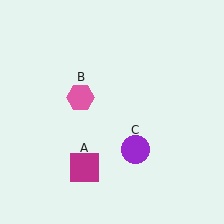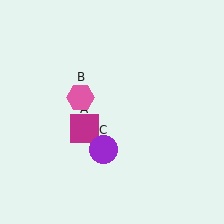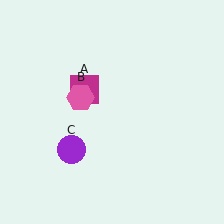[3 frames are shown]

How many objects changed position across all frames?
2 objects changed position: magenta square (object A), purple circle (object C).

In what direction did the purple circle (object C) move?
The purple circle (object C) moved left.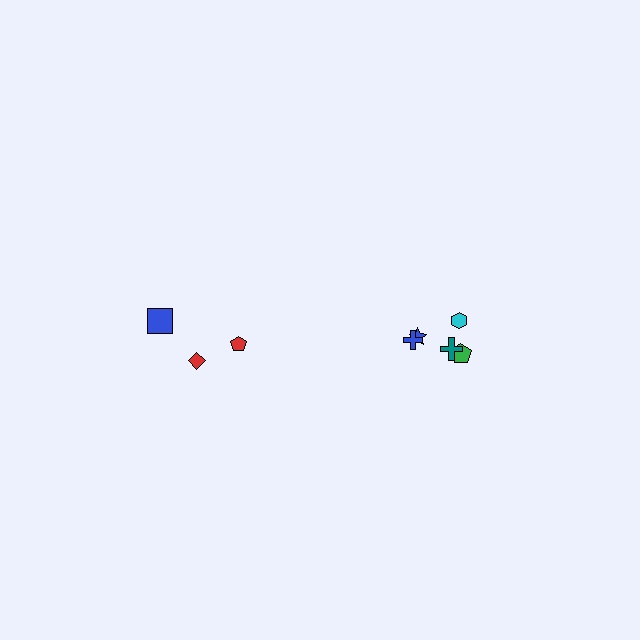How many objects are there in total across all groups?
There are 8 objects.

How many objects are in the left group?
There are 3 objects.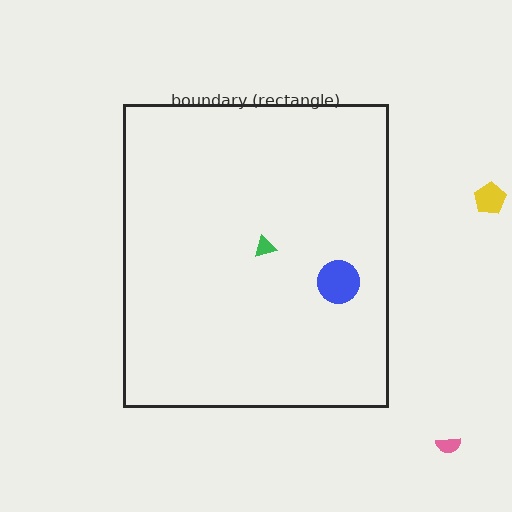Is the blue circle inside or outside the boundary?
Inside.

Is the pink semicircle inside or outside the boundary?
Outside.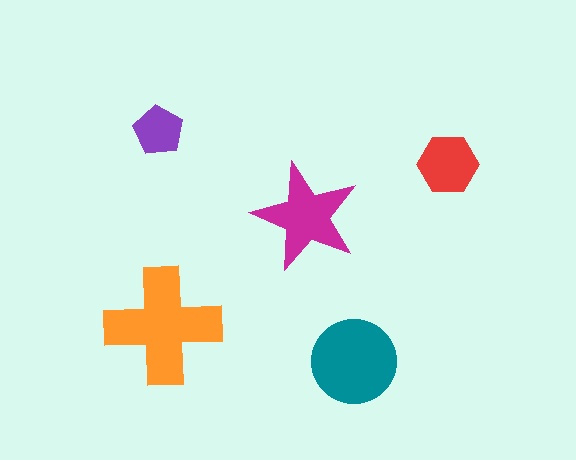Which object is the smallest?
The purple pentagon.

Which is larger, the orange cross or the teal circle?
The orange cross.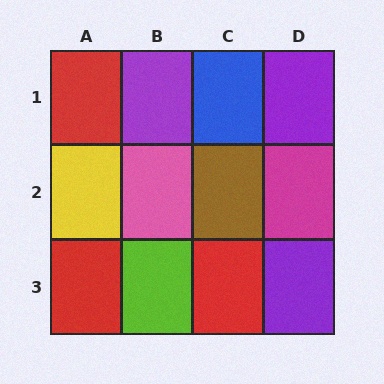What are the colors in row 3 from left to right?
Red, lime, red, purple.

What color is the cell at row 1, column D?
Purple.